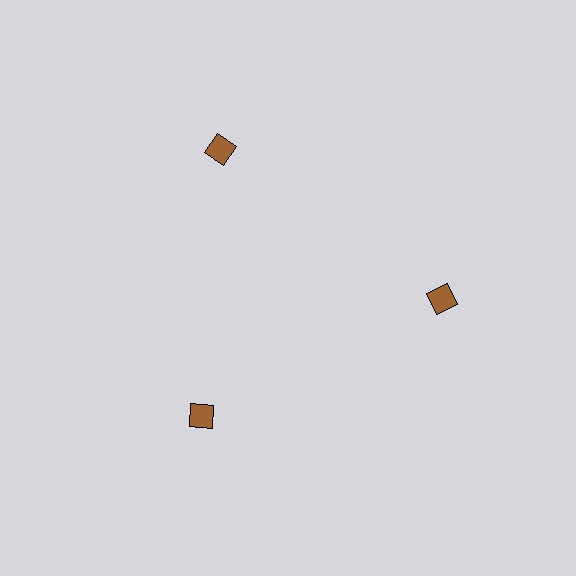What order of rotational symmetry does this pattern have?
This pattern has 3-fold rotational symmetry.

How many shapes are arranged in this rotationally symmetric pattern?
There are 3 shapes, arranged in 3 groups of 1.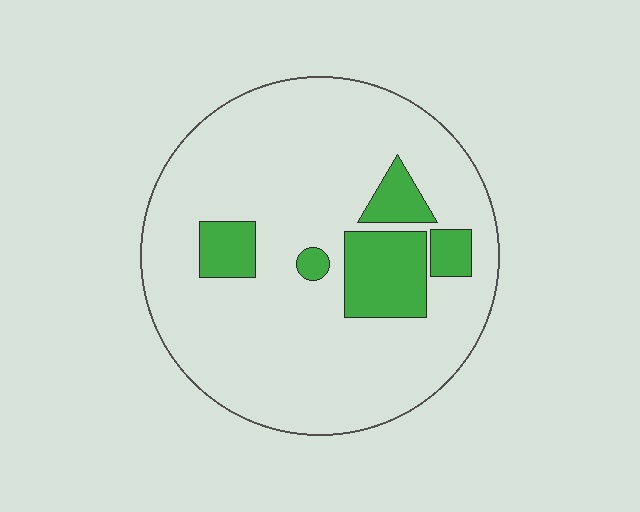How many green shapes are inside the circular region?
5.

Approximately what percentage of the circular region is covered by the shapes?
Approximately 15%.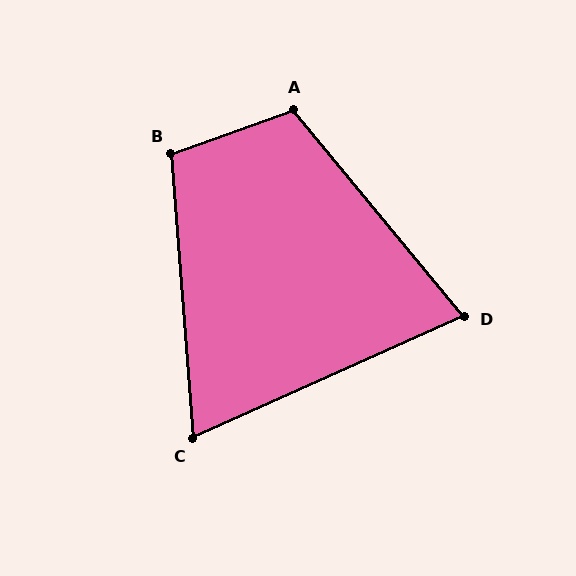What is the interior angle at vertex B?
Approximately 105 degrees (obtuse).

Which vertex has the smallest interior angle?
C, at approximately 70 degrees.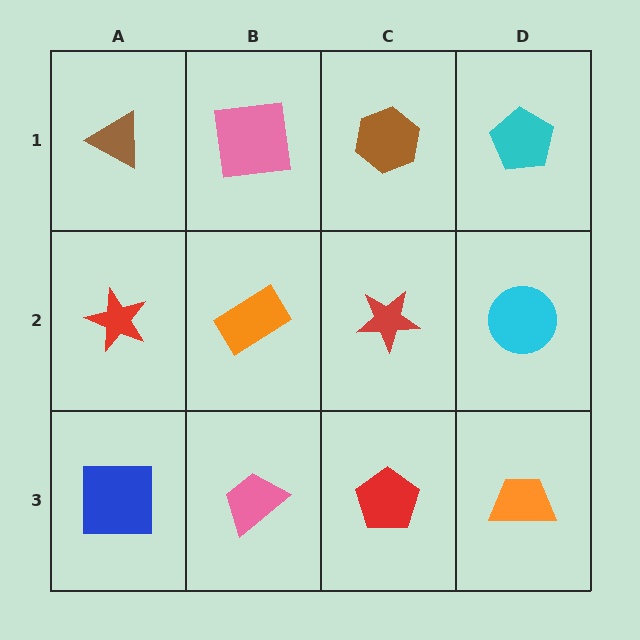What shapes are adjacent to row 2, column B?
A pink square (row 1, column B), a pink trapezoid (row 3, column B), a red star (row 2, column A), a red star (row 2, column C).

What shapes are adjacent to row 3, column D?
A cyan circle (row 2, column D), a red pentagon (row 3, column C).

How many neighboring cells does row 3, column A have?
2.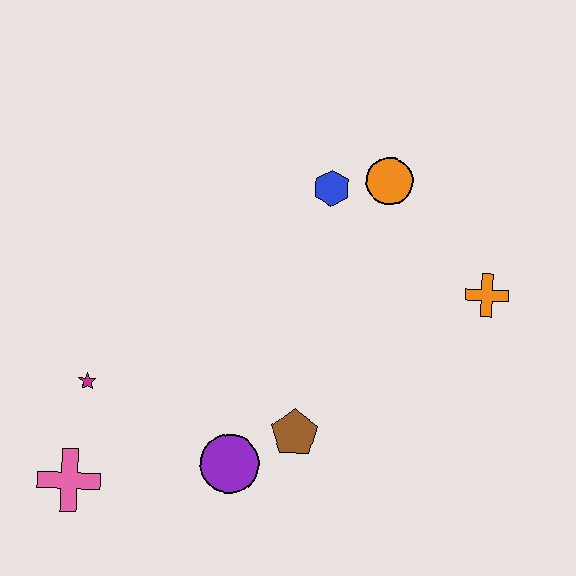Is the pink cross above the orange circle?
No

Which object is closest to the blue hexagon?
The orange circle is closest to the blue hexagon.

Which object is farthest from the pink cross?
The orange cross is farthest from the pink cross.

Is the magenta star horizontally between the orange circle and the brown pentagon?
No